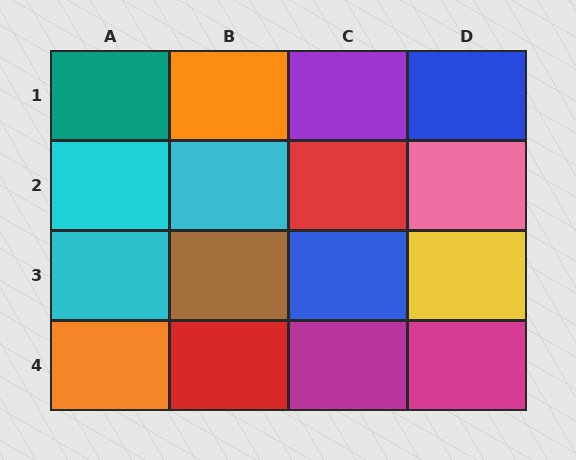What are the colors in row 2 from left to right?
Cyan, cyan, red, pink.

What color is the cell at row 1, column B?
Orange.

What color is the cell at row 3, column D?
Yellow.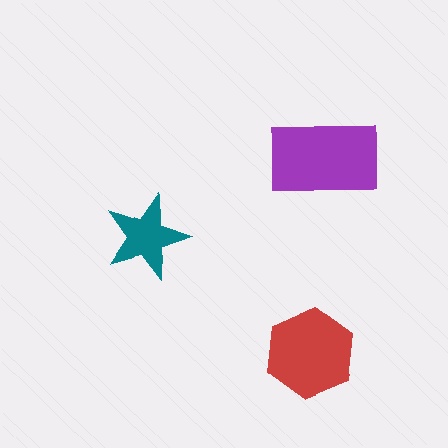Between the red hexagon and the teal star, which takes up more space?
The red hexagon.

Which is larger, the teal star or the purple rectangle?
The purple rectangle.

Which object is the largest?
The purple rectangle.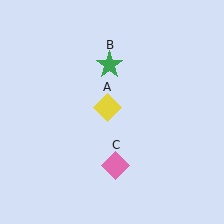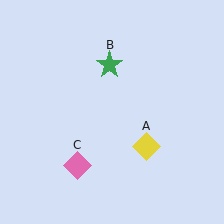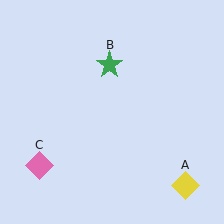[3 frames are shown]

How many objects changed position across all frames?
2 objects changed position: yellow diamond (object A), pink diamond (object C).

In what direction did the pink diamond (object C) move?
The pink diamond (object C) moved left.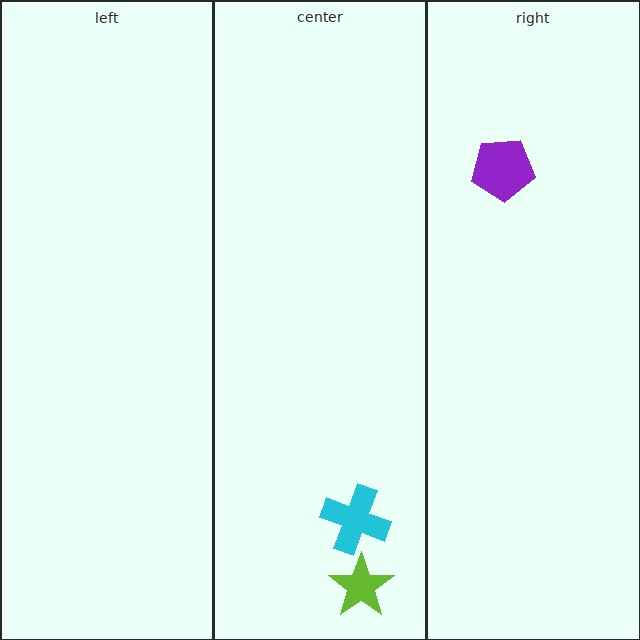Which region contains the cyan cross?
The center region.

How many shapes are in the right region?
1.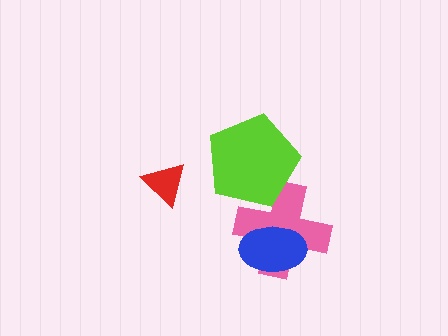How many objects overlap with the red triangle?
0 objects overlap with the red triangle.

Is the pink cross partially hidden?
Yes, it is partially covered by another shape.